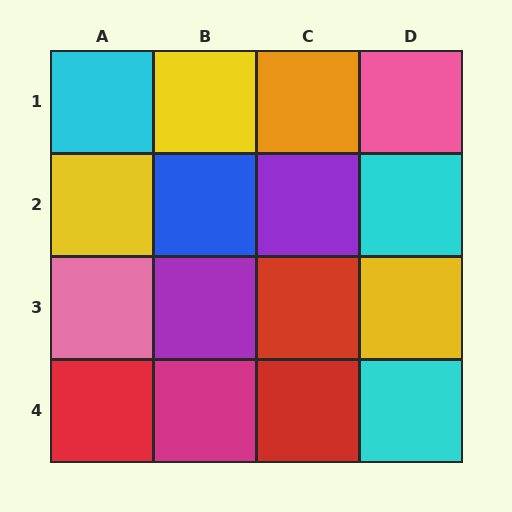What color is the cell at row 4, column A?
Red.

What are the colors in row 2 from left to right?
Yellow, blue, purple, cyan.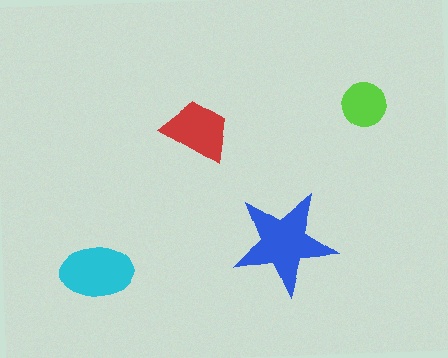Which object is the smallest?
The lime circle.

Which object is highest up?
The lime circle is topmost.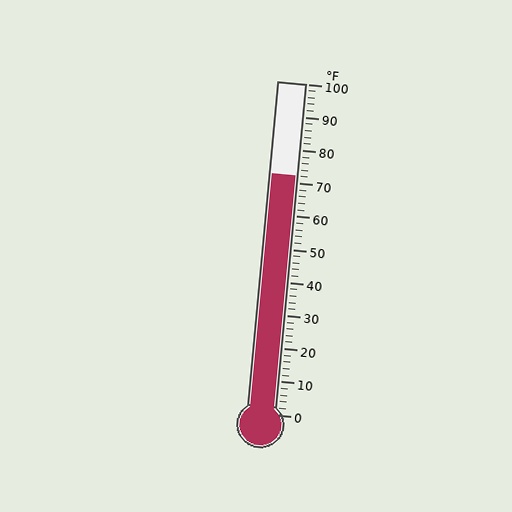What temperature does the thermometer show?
The thermometer shows approximately 72°F.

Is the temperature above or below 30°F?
The temperature is above 30°F.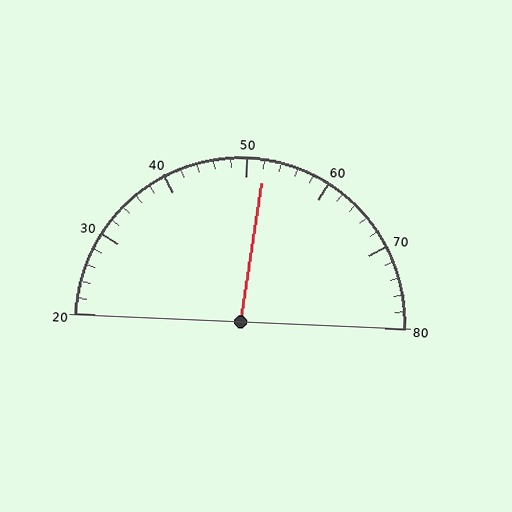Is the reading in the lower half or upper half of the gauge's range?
The reading is in the upper half of the range (20 to 80).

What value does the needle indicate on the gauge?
The needle indicates approximately 52.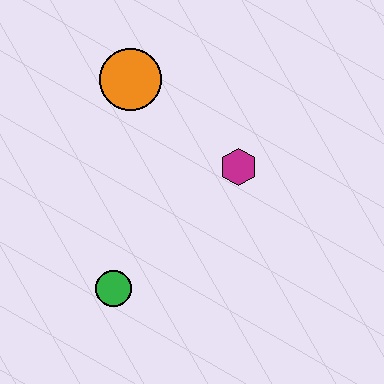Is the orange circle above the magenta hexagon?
Yes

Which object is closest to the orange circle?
The magenta hexagon is closest to the orange circle.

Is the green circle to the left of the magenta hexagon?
Yes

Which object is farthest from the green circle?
The orange circle is farthest from the green circle.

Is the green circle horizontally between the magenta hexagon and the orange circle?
No